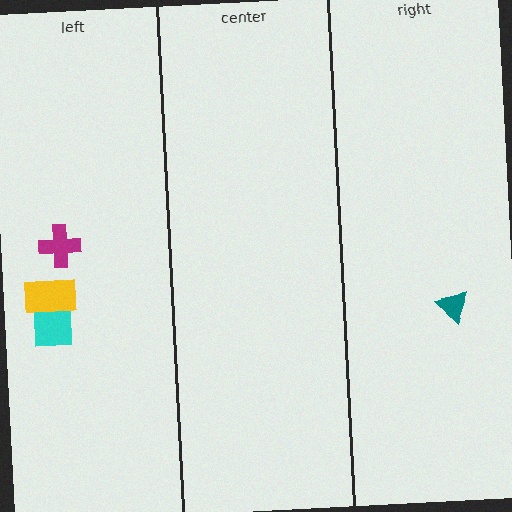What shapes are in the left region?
The magenta cross, the cyan square, the yellow rectangle.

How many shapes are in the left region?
3.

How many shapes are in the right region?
1.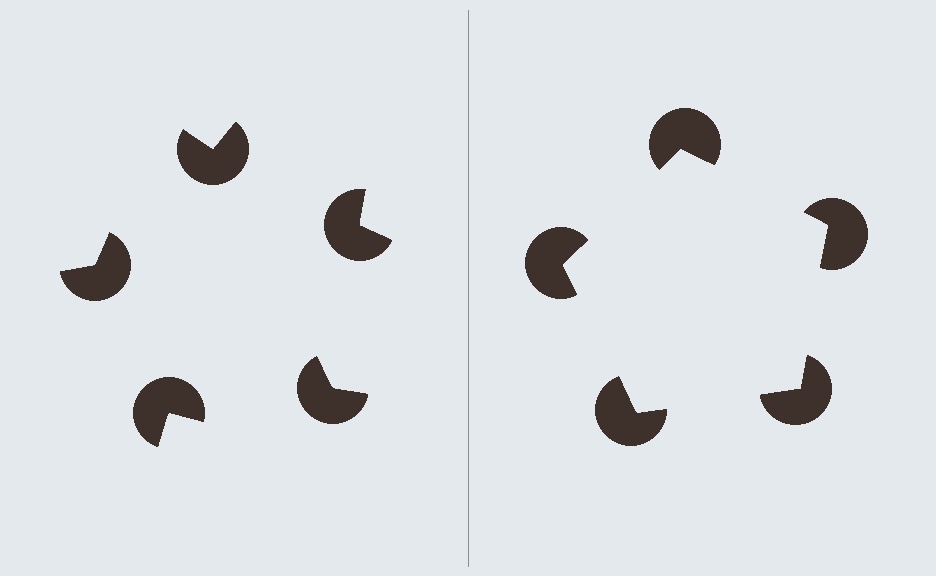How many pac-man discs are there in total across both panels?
10 — 5 on each side.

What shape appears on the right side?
An illusory pentagon.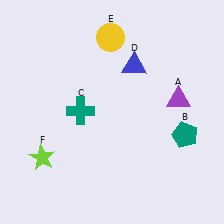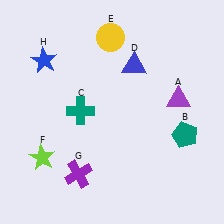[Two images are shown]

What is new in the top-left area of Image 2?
A blue star (H) was added in the top-left area of Image 2.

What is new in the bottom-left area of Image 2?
A purple cross (G) was added in the bottom-left area of Image 2.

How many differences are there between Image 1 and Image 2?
There are 2 differences between the two images.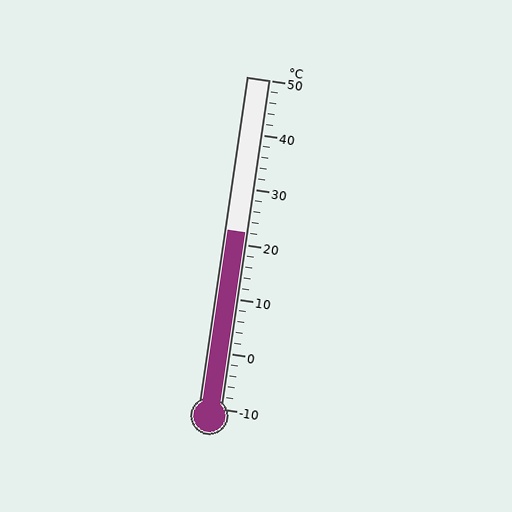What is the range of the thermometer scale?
The thermometer scale ranges from -10°C to 50°C.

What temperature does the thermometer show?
The thermometer shows approximately 22°C.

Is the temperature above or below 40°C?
The temperature is below 40°C.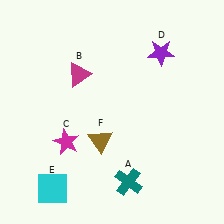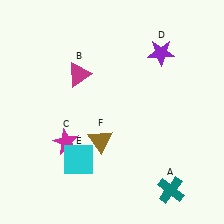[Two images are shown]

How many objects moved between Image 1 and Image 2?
2 objects moved between the two images.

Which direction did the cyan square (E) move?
The cyan square (E) moved up.